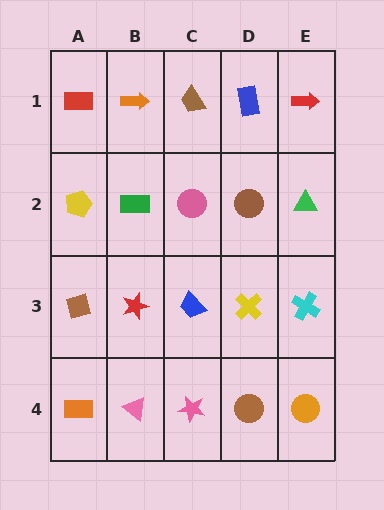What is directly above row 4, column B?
A red star.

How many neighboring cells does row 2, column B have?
4.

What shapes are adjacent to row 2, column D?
A blue rectangle (row 1, column D), a yellow cross (row 3, column D), a pink circle (row 2, column C), a green triangle (row 2, column E).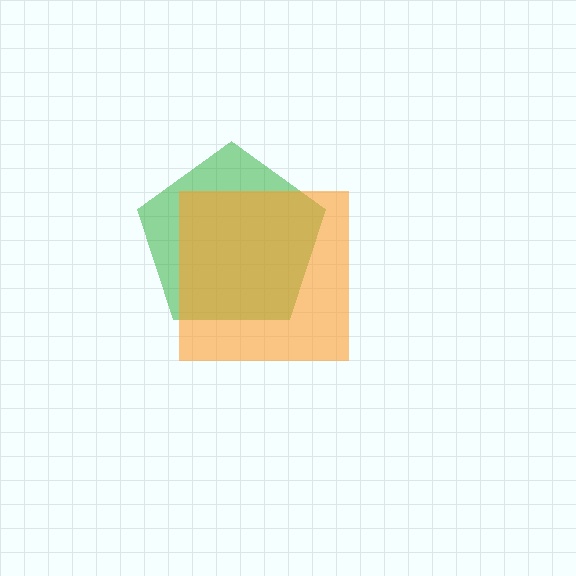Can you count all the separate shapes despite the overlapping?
Yes, there are 2 separate shapes.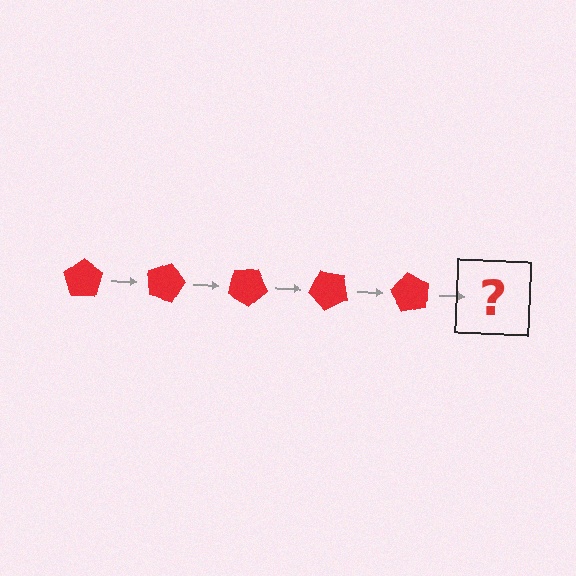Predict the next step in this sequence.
The next step is a red pentagon rotated 75 degrees.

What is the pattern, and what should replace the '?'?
The pattern is that the pentagon rotates 15 degrees each step. The '?' should be a red pentagon rotated 75 degrees.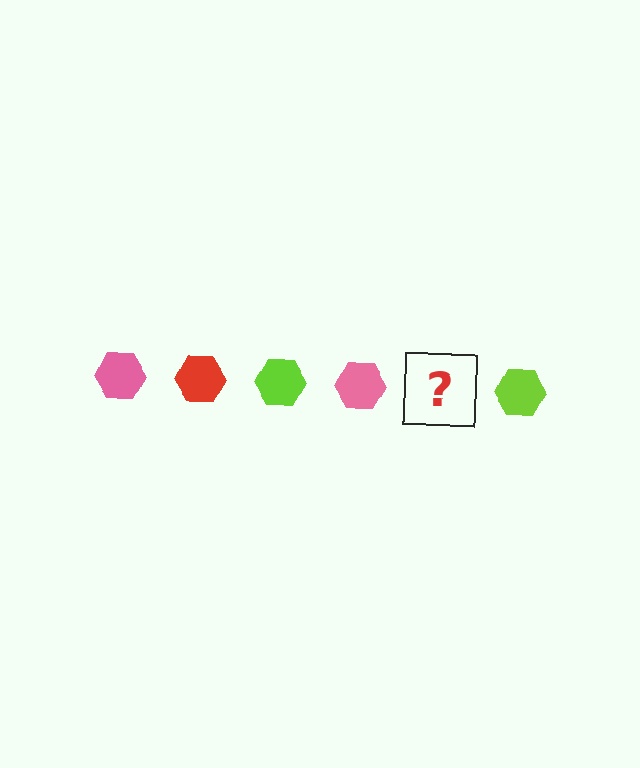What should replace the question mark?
The question mark should be replaced with a red hexagon.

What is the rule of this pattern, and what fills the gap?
The rule is that the pattern cycles through pink, red, lime hexagons. The gap should be filled with a red hexagon.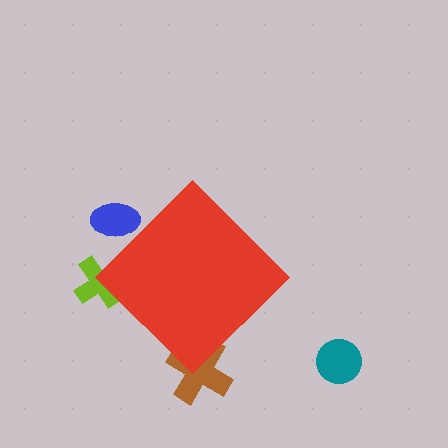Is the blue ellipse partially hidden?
Yes, the blue ellipse is partially hidden behind the red diamond.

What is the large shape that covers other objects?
A red diamond.